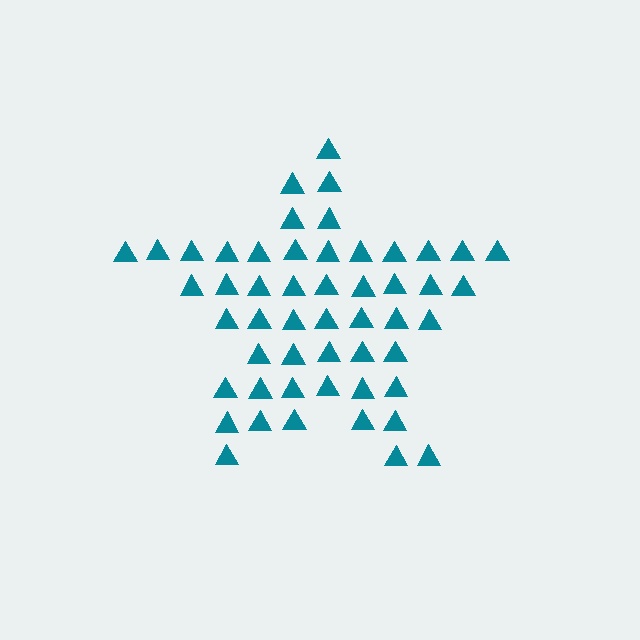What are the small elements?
The small elements are triangles.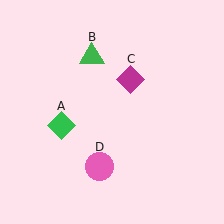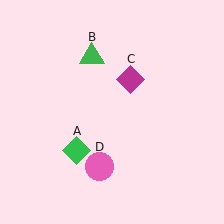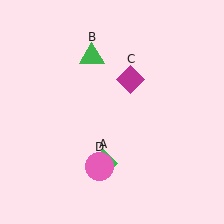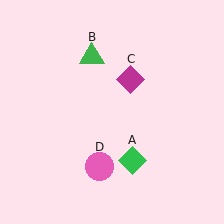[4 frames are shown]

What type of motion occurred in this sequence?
The green diamond (object A) rotated counterclockwise around the center of the scene.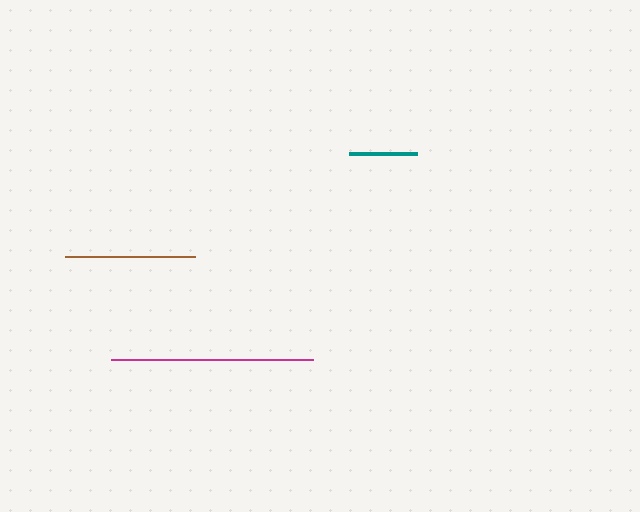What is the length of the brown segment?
The brown segment is approximately 130 pixels long.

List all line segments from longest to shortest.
From longest to shortest: magenta, brown, teal.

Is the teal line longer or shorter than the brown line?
The brown line is longer than the teal line.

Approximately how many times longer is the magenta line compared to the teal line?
The magenta line is approximately 3.0 times the length of the teal line.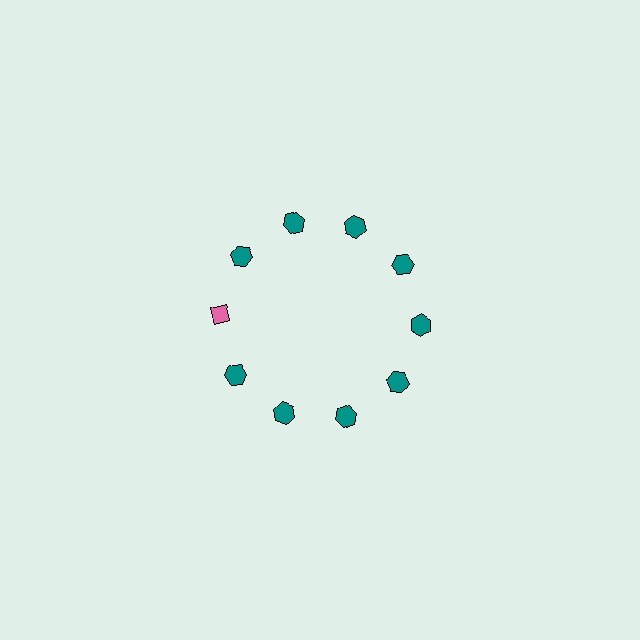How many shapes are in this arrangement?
There are 10 shapes arranged in a ring pattern.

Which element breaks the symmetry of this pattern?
The pink diamond at roughly the 9 o'clock position breaks the symmetry. All other shapes are teal hexagons.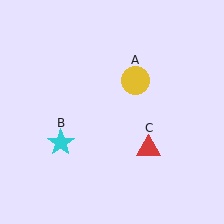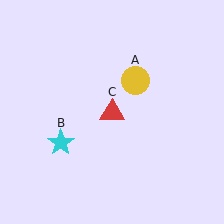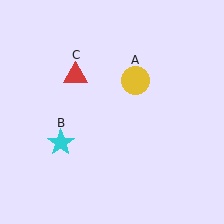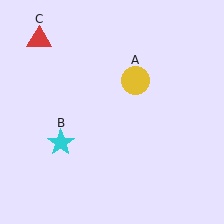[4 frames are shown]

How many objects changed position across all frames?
1 object changed position: red triangle (object C).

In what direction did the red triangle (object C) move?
The red triangle (object C) moved up and to the left.